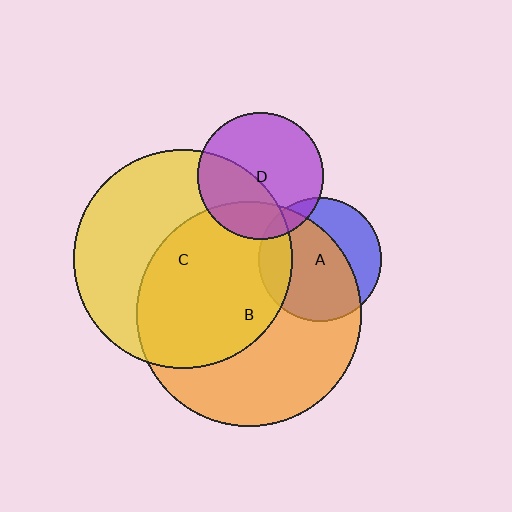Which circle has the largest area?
Circle B (orange).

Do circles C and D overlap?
Yes.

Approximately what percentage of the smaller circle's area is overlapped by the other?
Approximately 40%.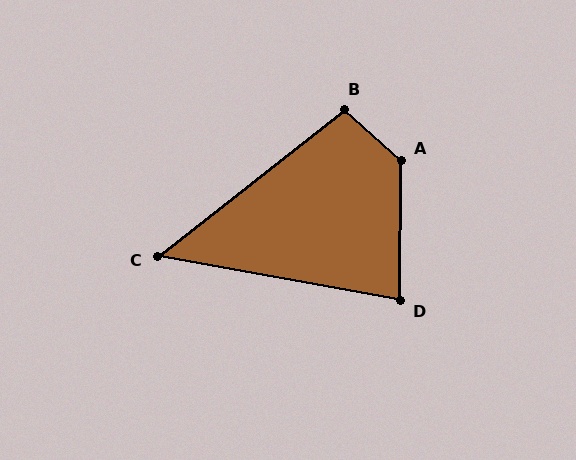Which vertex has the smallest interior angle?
C, at approximately 48 degrees.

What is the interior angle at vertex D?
Approximately 80 degrees (acute).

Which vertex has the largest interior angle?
A, at approximately 132 degrees.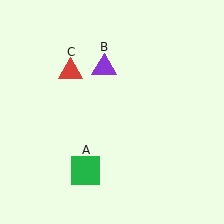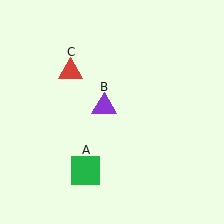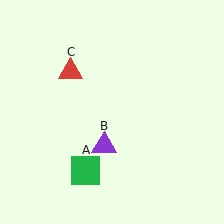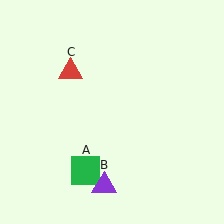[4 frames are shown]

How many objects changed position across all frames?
1 object changed position: purple triangle (object B).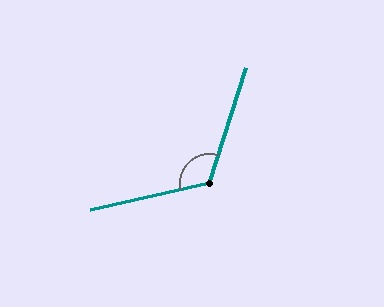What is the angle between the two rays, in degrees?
Approximately 121 degrees.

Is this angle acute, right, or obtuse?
It is obtuse.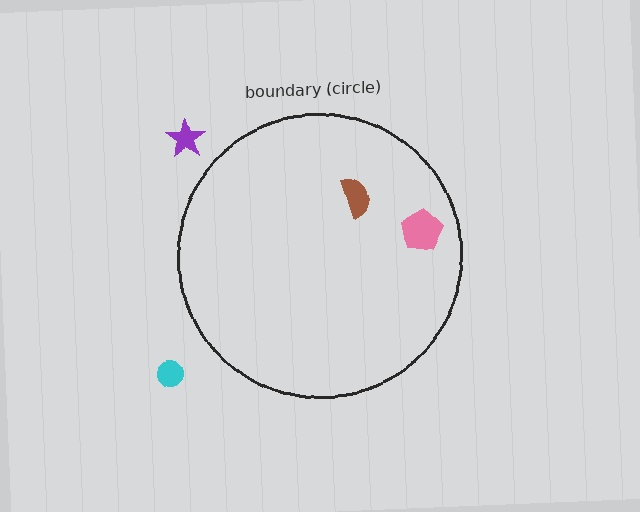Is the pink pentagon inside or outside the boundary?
Inside.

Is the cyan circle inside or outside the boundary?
Outside.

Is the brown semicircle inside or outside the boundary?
Inside.